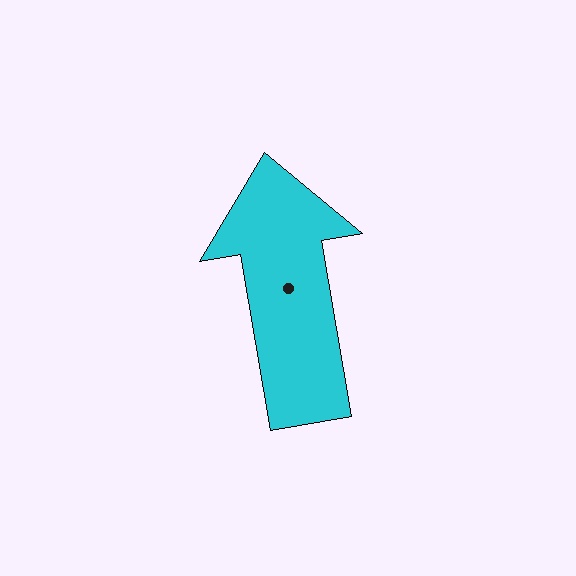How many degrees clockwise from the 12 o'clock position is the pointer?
Approximately 350 degrees.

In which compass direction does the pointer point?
North.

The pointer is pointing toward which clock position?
Roughly 12 o'clock.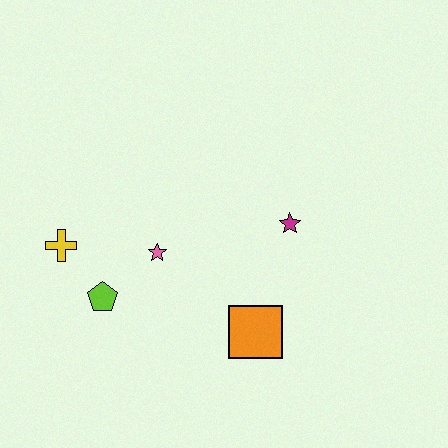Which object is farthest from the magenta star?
The yellow cross is farthest from the magenta star.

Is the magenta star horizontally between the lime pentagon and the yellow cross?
No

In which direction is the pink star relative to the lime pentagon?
The pink star is to the right of the lime pentagon.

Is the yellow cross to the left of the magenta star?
Yes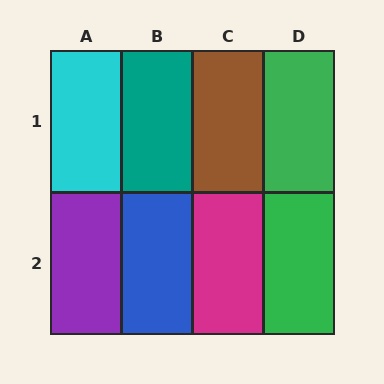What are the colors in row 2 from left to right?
Purple, blue, magenta, green.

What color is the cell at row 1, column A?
Cyan.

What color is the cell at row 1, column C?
Brown.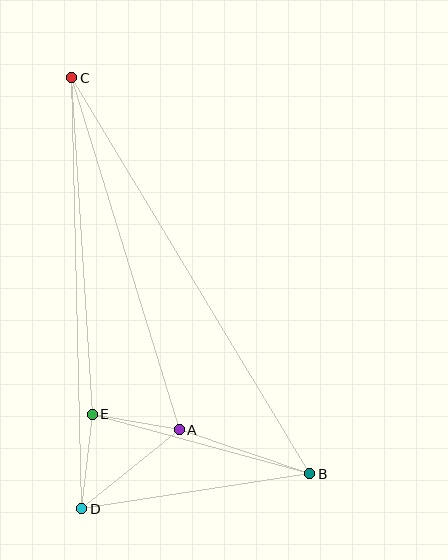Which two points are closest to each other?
Points A and E are closest to each other.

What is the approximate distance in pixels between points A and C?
The distance between A and C is approximately 368 pixels.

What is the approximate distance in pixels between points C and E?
The distance between C and E is approximately 337 pixels.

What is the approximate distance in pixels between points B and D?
The distance between B and D is approximately 231 pixels.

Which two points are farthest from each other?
Points B and C are farthest from each other.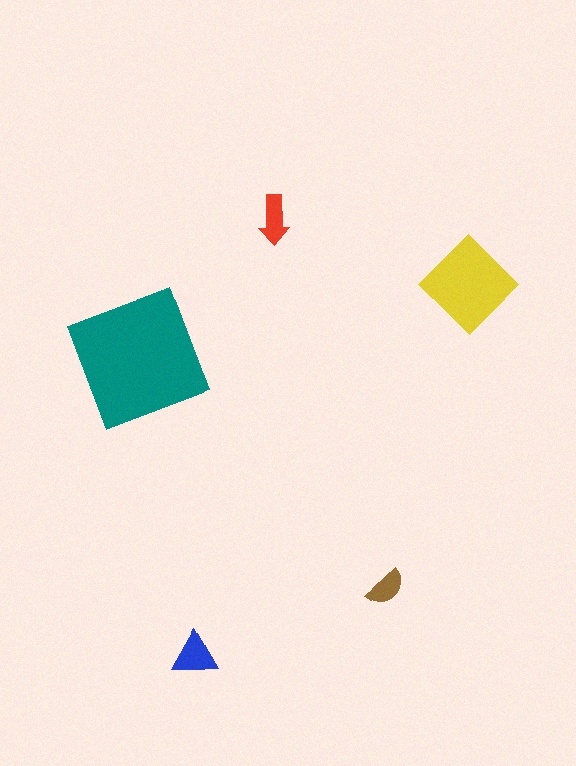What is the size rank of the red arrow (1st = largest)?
4th.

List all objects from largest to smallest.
The teal square, the yellow diamond, the blue triangle, the red arrow, the brown semicircle.